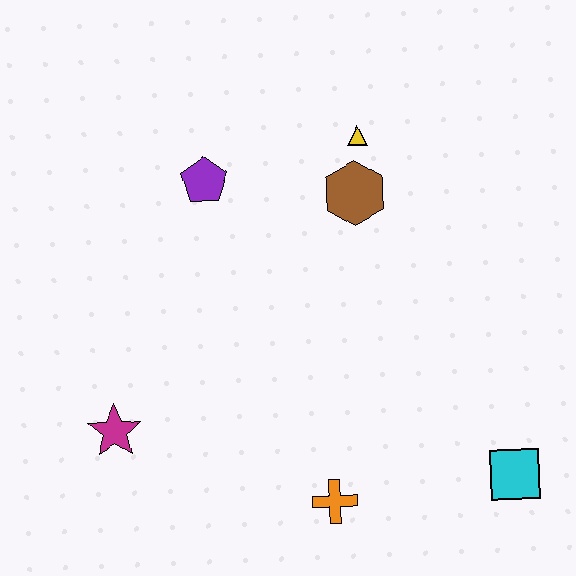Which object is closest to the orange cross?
The cyan square is closest to the orange cross.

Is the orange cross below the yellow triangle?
Yes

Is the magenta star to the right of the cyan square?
No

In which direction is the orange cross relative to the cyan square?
The orange cross is to the left of the cyan square.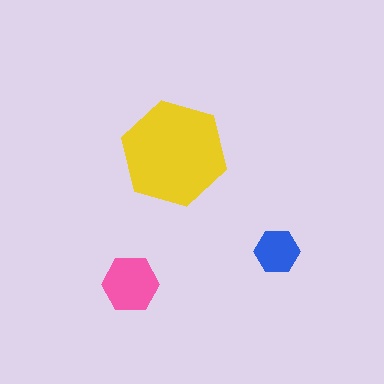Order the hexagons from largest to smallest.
the yellow one, the pink one, the blue one.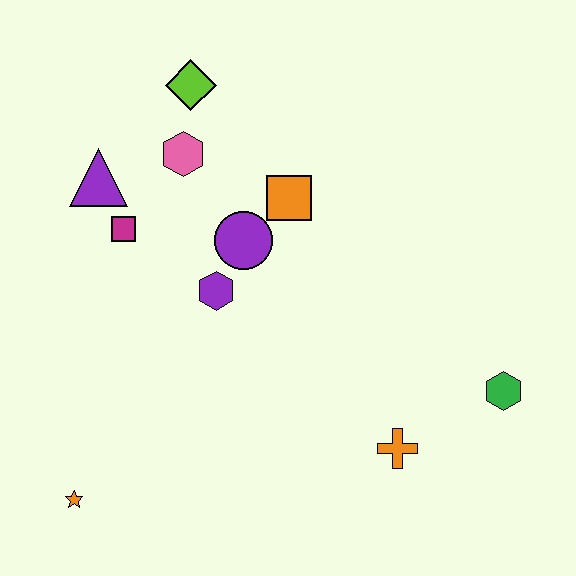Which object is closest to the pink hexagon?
The lime diamond is closest to the pink hexagon.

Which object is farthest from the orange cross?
The lime diamond is farthest from the orange cross.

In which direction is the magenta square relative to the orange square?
The magenta square is to the left of the orange square.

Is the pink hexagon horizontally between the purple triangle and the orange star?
No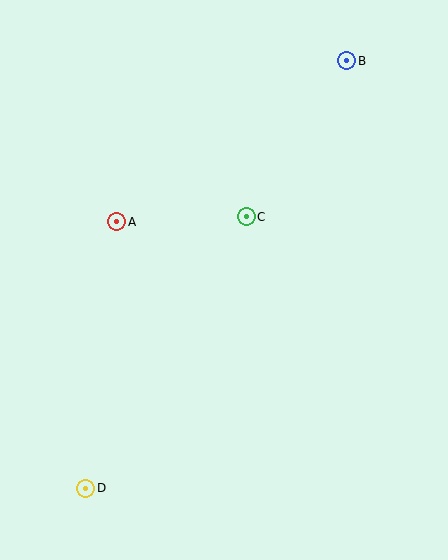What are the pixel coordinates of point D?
Point D is at (86, 488).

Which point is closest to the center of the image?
Point C at (246, 217) is closest to the center.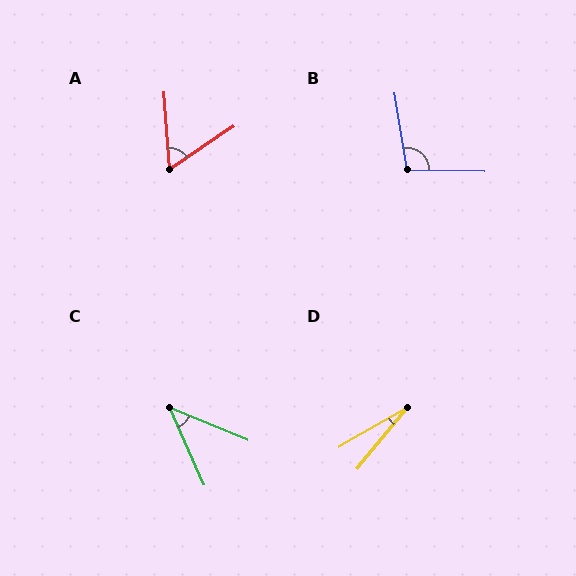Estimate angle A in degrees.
Approximately 61 degrees.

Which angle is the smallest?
D, at approximately 20 degrees.